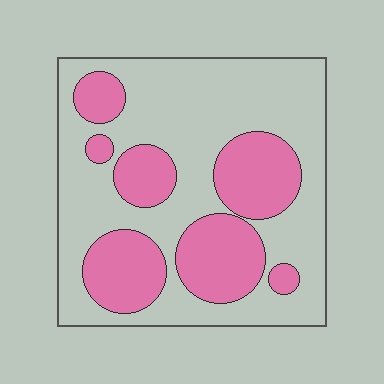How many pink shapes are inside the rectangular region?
7.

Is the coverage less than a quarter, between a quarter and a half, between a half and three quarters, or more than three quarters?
Between a quarter and a half.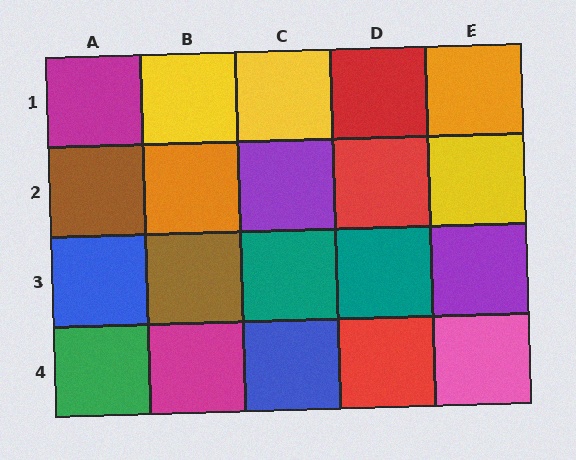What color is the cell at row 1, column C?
Yellow.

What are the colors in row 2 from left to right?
Brown, orange, purple, red, yellow.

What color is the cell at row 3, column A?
Blue.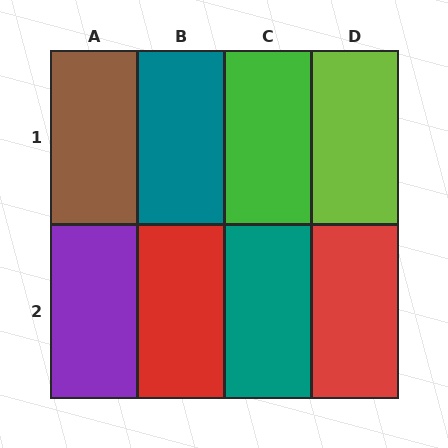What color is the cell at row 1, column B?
Teal.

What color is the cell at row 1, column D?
Lime.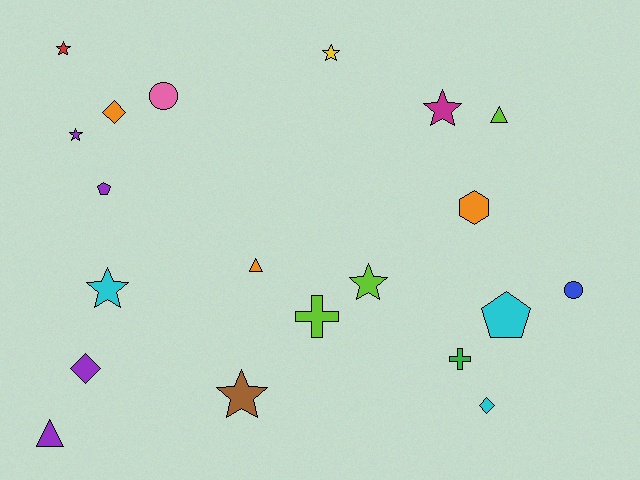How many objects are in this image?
There are 20 objects.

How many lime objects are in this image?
There are 3 lime objects.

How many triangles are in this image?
There are 3 triangles.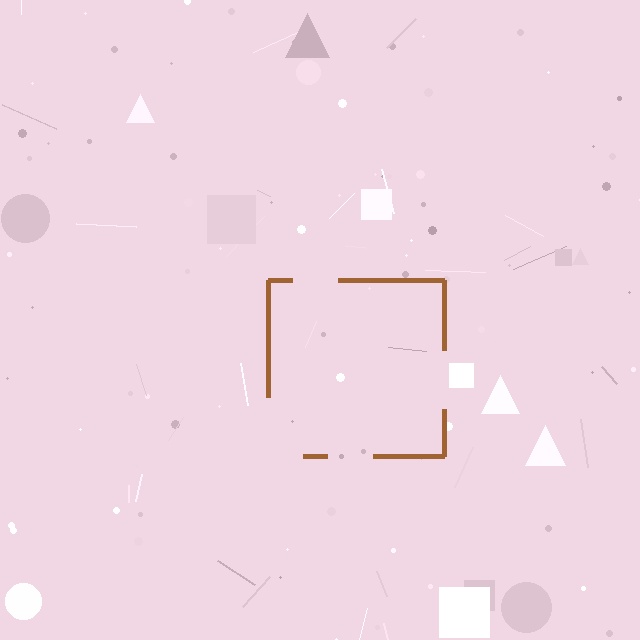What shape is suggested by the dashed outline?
The dashed outline suggests a square.